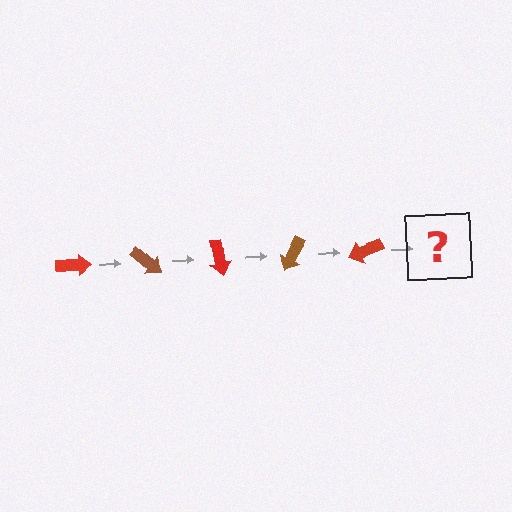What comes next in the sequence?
The next element should be a brown arrow, rotated 200 degrees from the start.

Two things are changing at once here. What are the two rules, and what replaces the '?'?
The two rules are that it rotates 40 degrees each step and the color cycles through red and brown. The '?' should be a brown arrow, rotated 200 degrees from the start.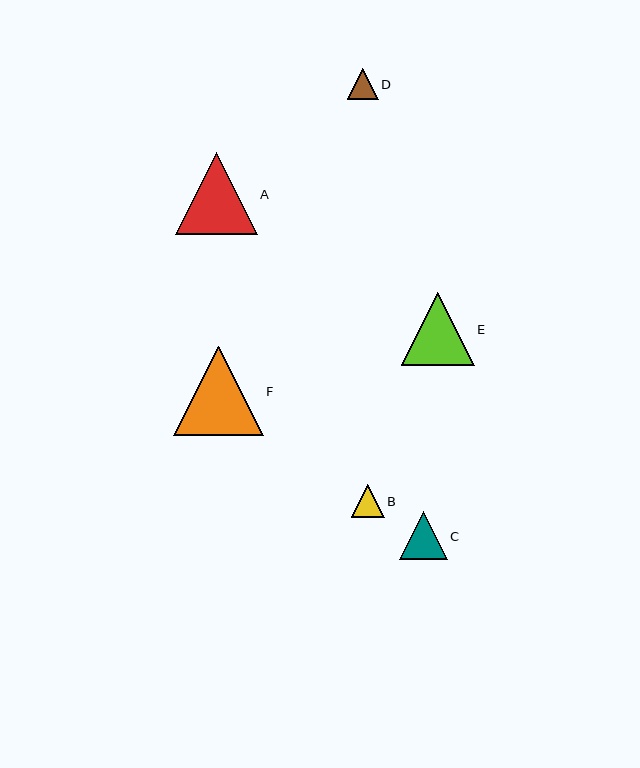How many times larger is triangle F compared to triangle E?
Triangle F is approximately 1.2 times the size of triangle E.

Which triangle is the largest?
Triangle F is the largest with a size of approximately 89 pixels.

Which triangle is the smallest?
Triangle D is the smallest with a size of approximately 31 pixels.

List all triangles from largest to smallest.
From largest to smallest: F, A, E, C, B, D.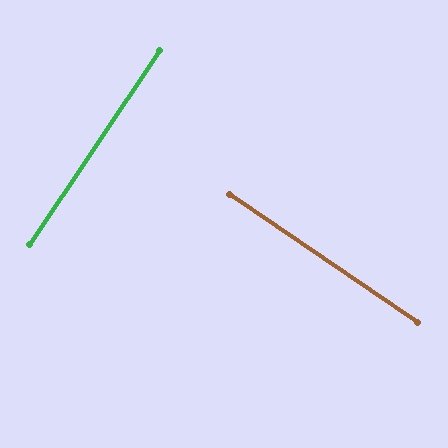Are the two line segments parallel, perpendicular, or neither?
Perpendicular — they meet at approximately 90°.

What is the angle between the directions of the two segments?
Approximately 90 degrees.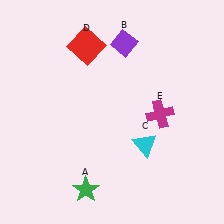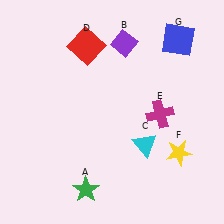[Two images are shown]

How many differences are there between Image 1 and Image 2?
There are 2 differences between the two images.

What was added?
A yellow star (F), a blue square (G) were added in Image 2.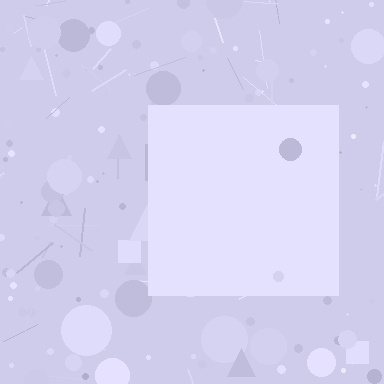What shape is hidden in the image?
A square is hidden in the image.